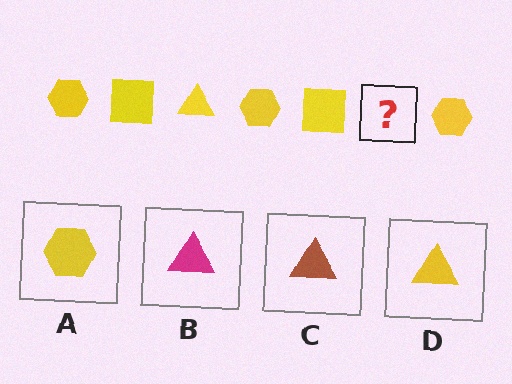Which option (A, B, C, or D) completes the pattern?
D.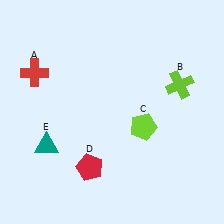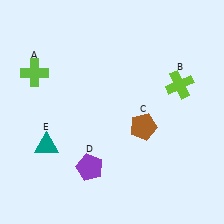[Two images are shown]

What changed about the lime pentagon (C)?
In Image 1, C is lime. In Image 2, it changed to brown.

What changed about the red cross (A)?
In Image 1, A is red. In Image 2, it changed to lime.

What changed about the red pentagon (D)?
In Image 1, D is red. In Image 2, it changed to purple.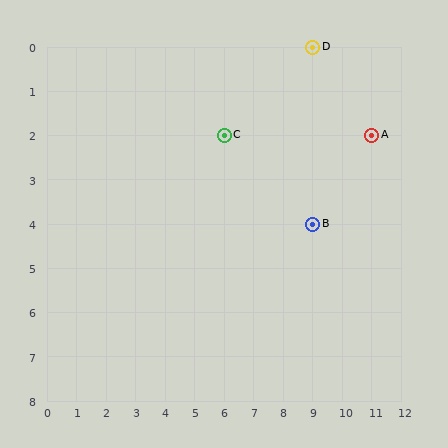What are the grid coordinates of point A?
Point A is at grid coordinates (11, 2).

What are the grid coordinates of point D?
Point D is at grid coordinates (9, 0).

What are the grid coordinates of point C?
Point C is at grid coordinates (6, 2).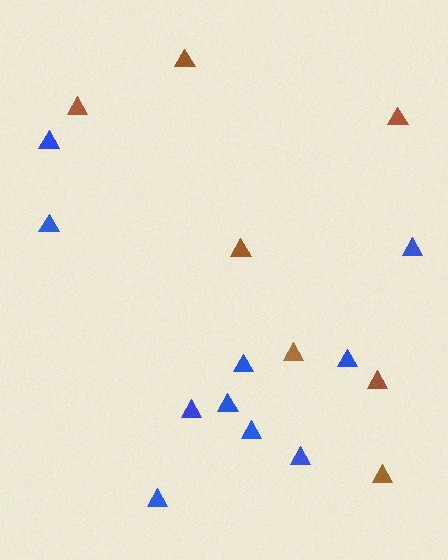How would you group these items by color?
There are 2 groups: one group of blue triangles (10) and one group of brown triangles (7).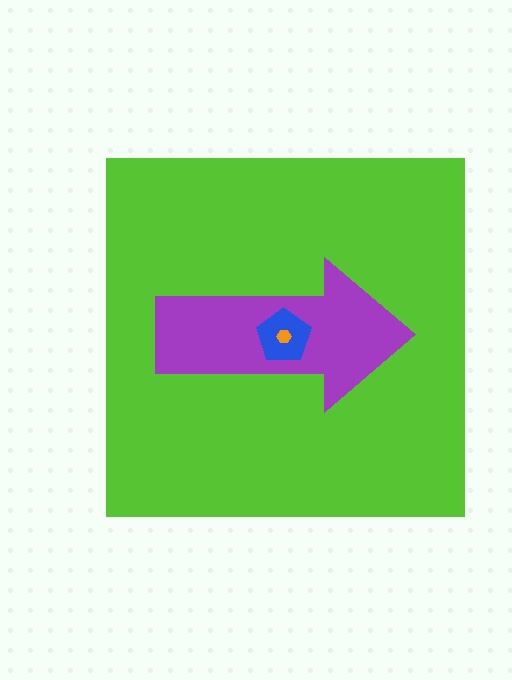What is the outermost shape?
The lime square.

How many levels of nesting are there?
4.